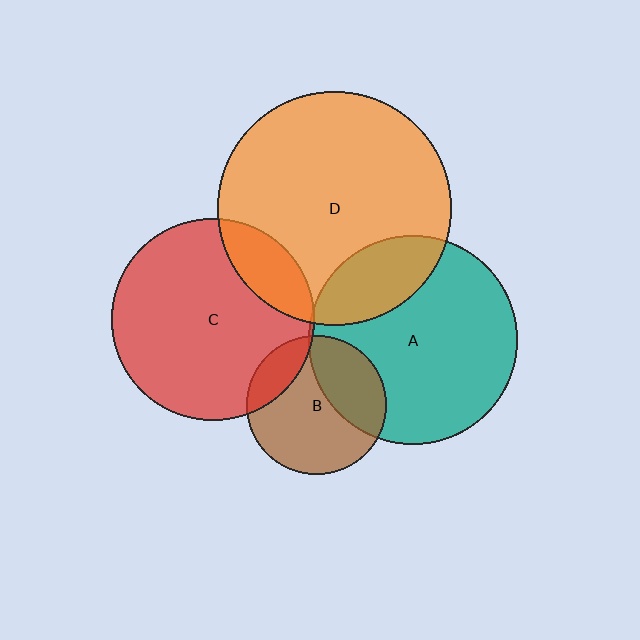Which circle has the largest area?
Circle D (orange).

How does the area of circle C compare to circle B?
Approximately 2.1 times.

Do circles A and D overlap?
Yes.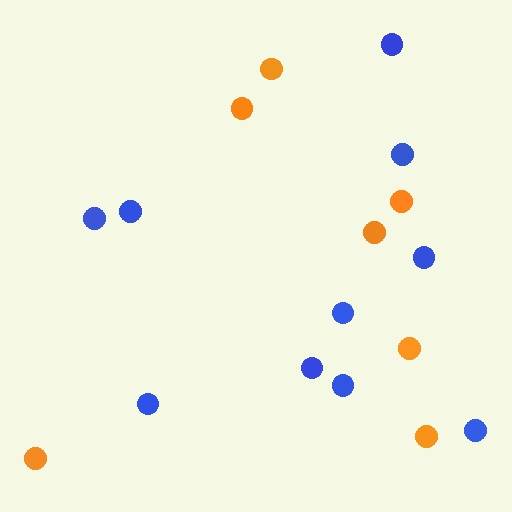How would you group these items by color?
There are 2 groups: one group of blue circles (10) and one group of orange circles (7).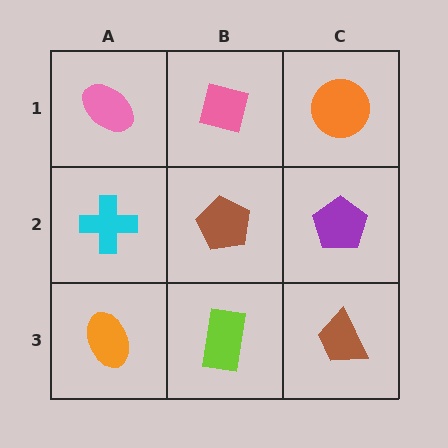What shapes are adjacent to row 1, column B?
A brown pentagon (row 2, column B), a pink ellipse (row 1, column A), an orange circle (row 1, column C).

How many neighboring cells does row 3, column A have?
2.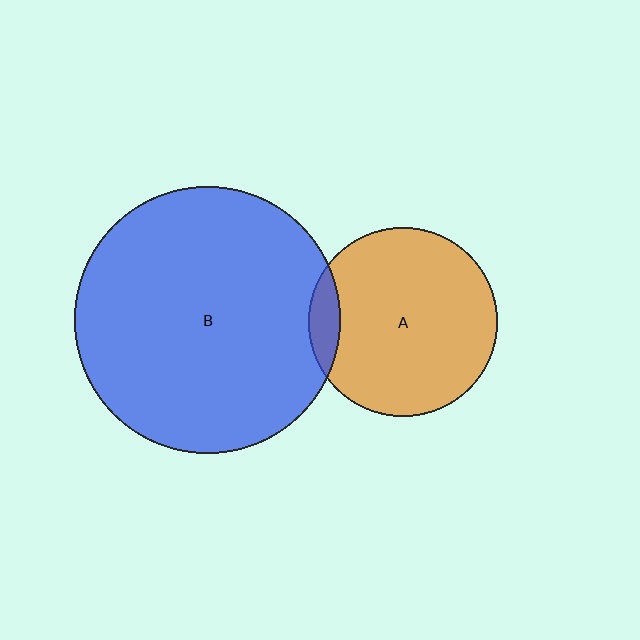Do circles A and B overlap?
Yes.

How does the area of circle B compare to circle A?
Approximately 2.0 times.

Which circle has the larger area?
Circle B (blue).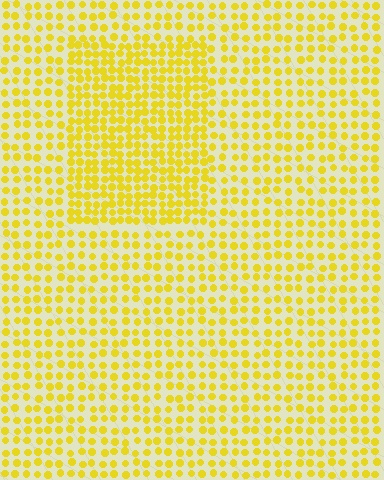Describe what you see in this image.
The image contains small yellow elements arranged at two different densities. A rectangle-shaped region is visible where the elements are more densely packed than the surrounding area.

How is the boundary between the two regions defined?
The boundary is defined by a change in element density (approximately 1.7x ratio). All elements are the same color, size, and shape.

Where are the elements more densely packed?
The elements are more densely packed inside the rectangle boundary.